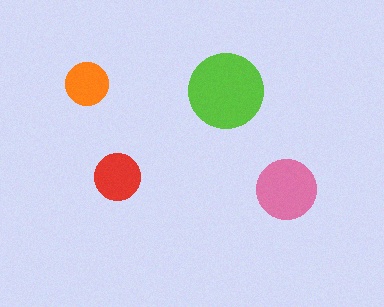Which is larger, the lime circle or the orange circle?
The lime one.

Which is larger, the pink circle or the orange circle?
The pink one.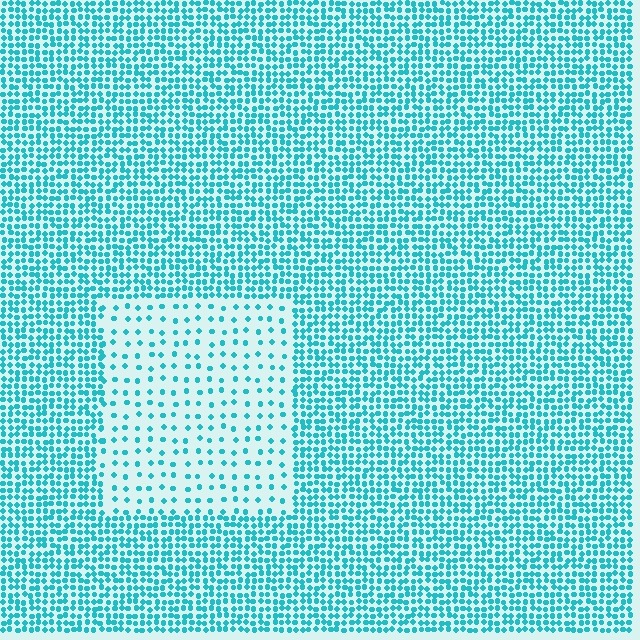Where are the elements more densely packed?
The elements are more densely packed outside the rectangle boundary.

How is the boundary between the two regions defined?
The boundary is defined by a change in element density (approximately 3.0x ratio). All elements are the same color, size, and shape.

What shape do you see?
I see a rectangle.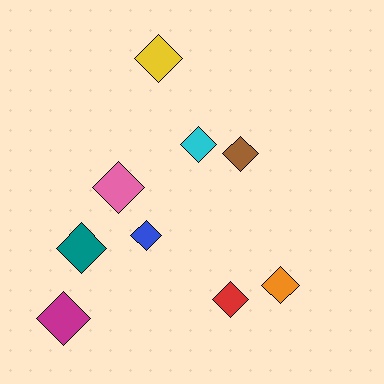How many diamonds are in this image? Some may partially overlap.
There are 9 diamonds.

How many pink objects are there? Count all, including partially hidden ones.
There is 1 pink object.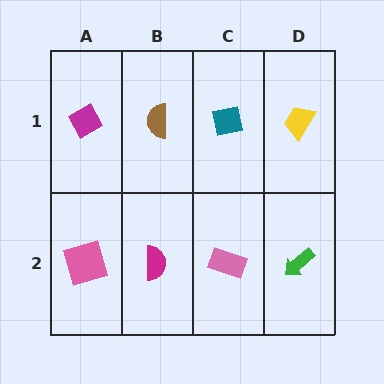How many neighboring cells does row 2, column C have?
3.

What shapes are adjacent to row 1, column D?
A green arrow (row 2, column D), a teal square (row 1, column C).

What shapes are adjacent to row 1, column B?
A magenta semicircle (row 2, column B), a magenta diamond (row 1, column A), a teal square (row 1, column C).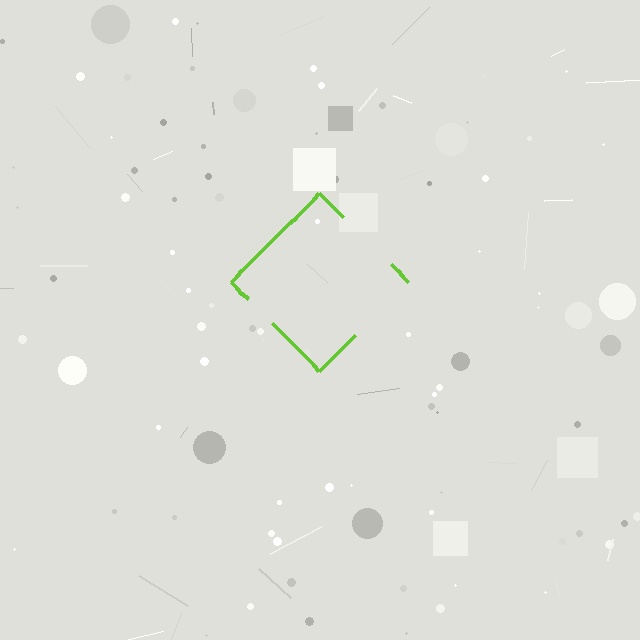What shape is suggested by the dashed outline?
The dashed outline suggests a diamond.